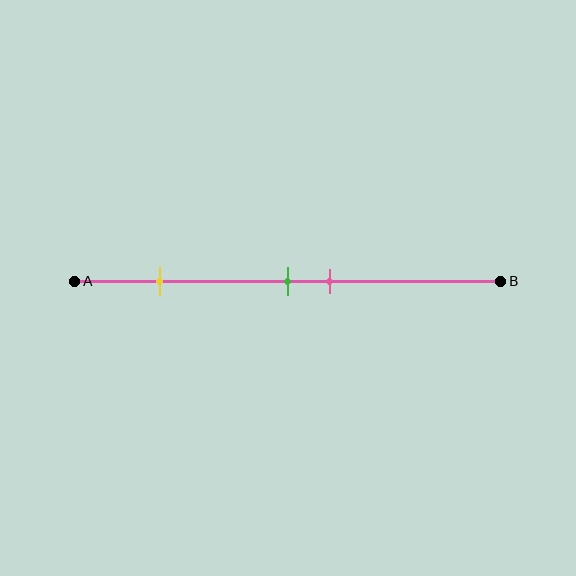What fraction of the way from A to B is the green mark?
The green mark is approximately 50% (0.5) of the way from A to B.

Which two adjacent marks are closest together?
The green and pink marks are the closest adjacent pair.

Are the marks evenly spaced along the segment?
No, the marks are not evenly spaced.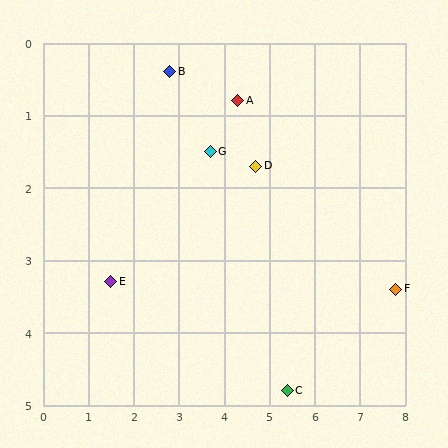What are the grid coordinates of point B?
Point B is at approximately (2.8, 0.4).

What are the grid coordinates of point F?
Point F is at approximately (7.8, 3.4).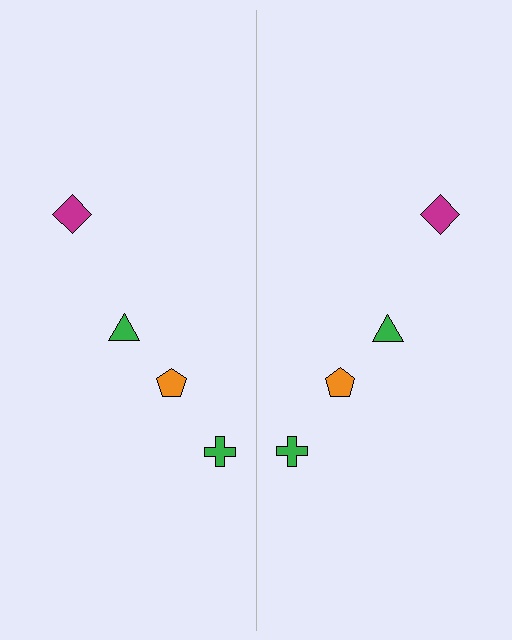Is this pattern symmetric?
Yes, this pattern has bilateral (reflection) symmetry.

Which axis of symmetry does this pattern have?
The pattern has a vertical axis of symmetry running through the center of the image.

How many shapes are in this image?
There are 8 shapes in this image.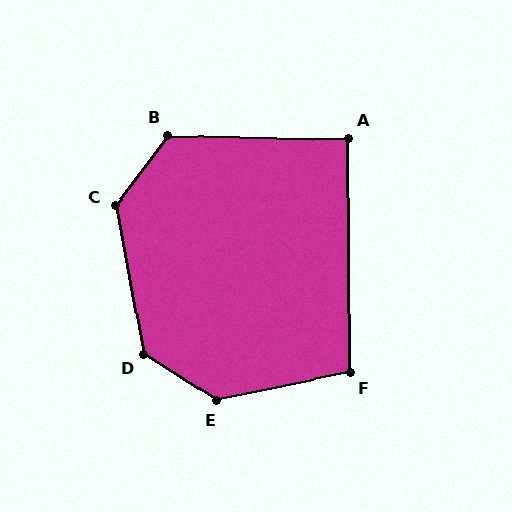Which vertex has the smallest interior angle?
A, at approximately 91 degrees.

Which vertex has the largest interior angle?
E, at approximately 136 degrees.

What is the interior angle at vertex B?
Approximately 126 degrees (obtuse).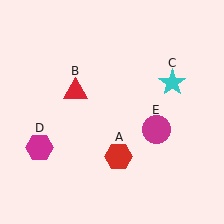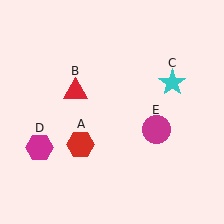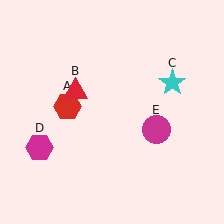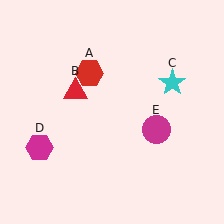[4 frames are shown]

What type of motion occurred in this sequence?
The red hexagon (object A) rotated clockwise around the center of the scene.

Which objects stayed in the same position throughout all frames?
Red triangle (object B) and cyan star (object C) and magenta hexagon (object D) and magenta circle (object E) remained stationary.